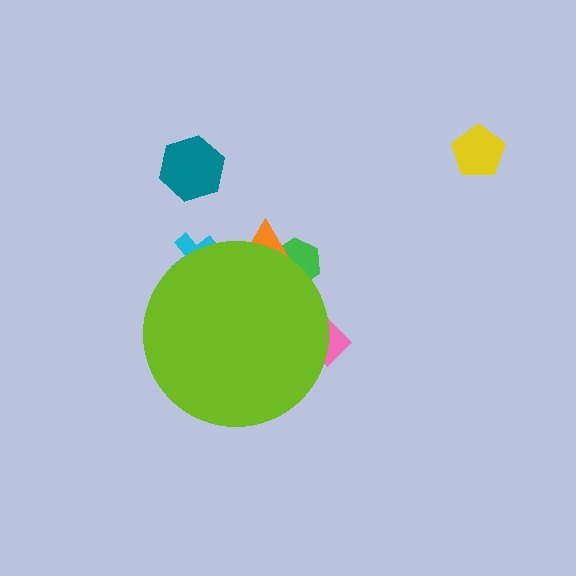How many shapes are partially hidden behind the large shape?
4 shapes are partially hidden.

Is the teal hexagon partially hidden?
No, the teal hexagon is fully visible.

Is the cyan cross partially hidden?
Yes, the cyan cross is partially hidden behind the lime circle.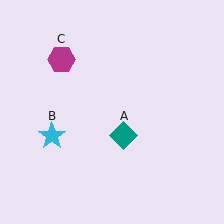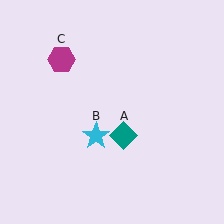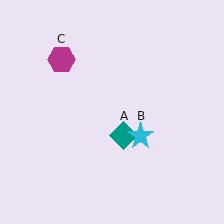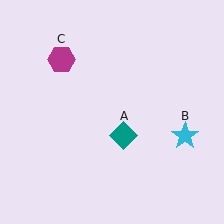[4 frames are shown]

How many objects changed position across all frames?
1 object changed position: cyan star (object B).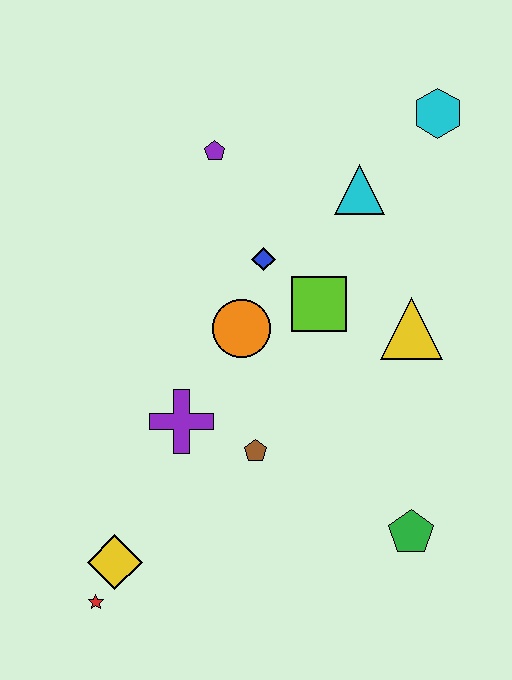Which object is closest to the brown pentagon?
The purple cross is closest to the brown pentagon.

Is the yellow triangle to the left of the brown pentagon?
No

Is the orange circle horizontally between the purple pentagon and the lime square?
Yes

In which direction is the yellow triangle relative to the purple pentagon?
The yellow triangle is to the right of the purple pentagon.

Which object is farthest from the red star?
The cyan hexagon is farthest from the red star.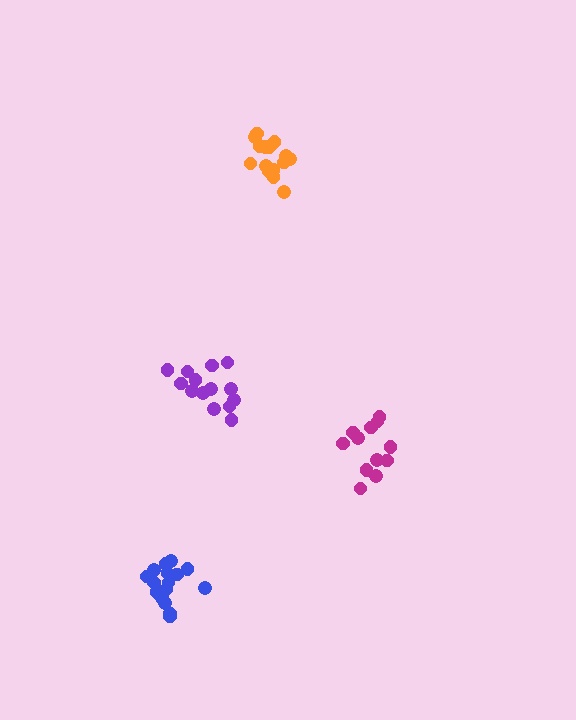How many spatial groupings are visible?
There are 4 spatial groupings.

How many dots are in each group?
Group 1: 15 dots, Group 2: 12 dots, Group 3: 14 dots, Group 4: 17 dots (58 total).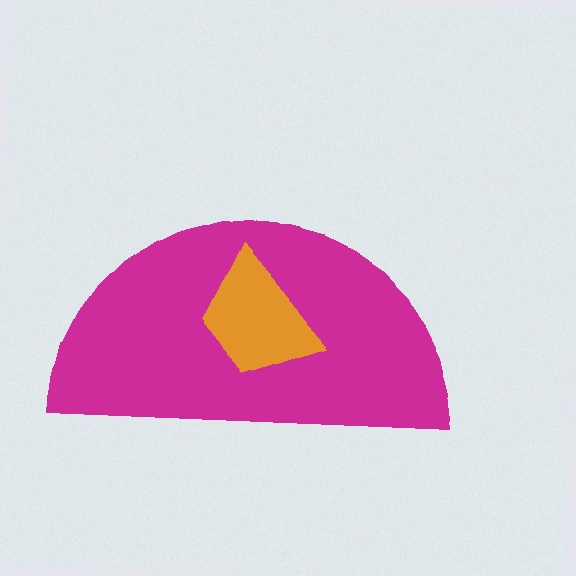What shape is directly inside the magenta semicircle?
The orange trapezoid.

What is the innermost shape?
The orange trapezoid.